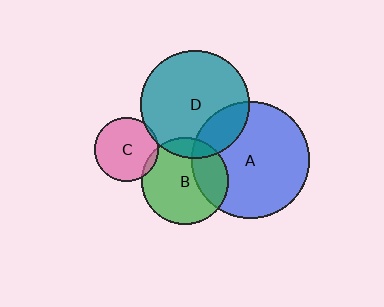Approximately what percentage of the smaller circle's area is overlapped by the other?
Approximately 30%.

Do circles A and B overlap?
Yes.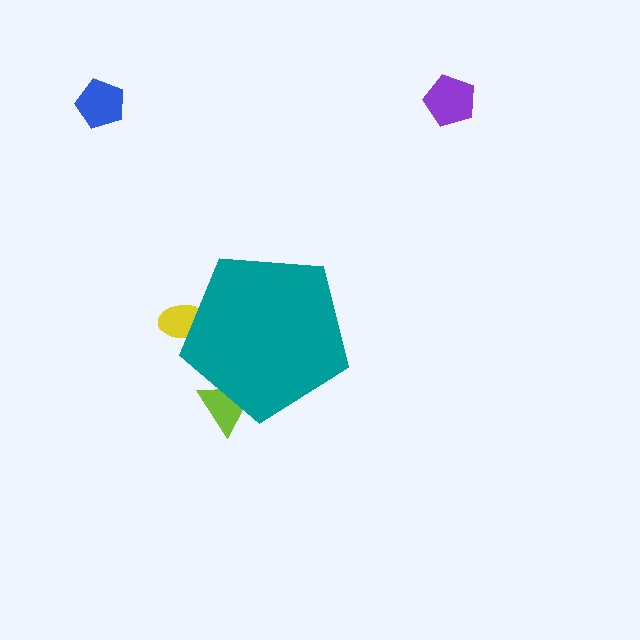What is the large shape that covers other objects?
A teal pentagon.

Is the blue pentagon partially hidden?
No, the blue pentagon is fully visible.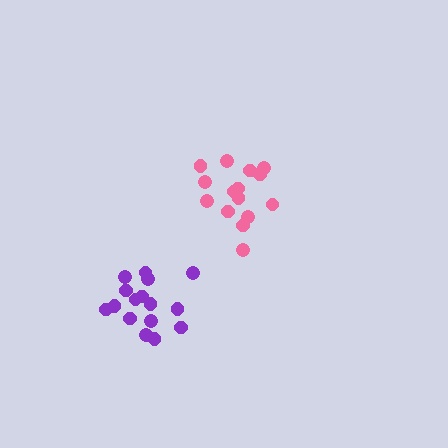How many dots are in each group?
Group 1: 15 dots, Group 2: 16 dots (31 total).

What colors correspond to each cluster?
The clusters are colored: pink, purple.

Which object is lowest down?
The purple cluster is bottommost.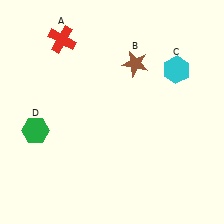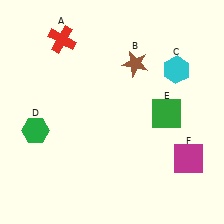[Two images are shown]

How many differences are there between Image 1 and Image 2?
There are 2 differences between the two images.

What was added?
A green square (E), a magenta square (F) were added in Image 2.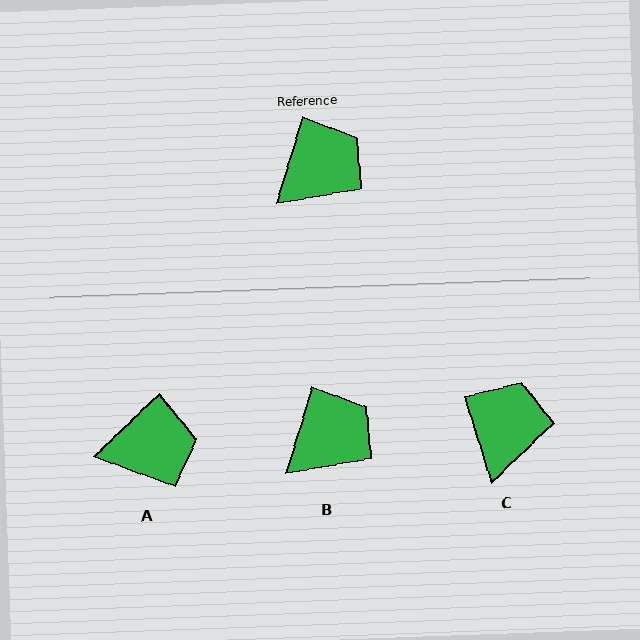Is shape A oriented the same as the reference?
No, it is off by about 30 degrees.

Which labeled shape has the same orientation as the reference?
B.